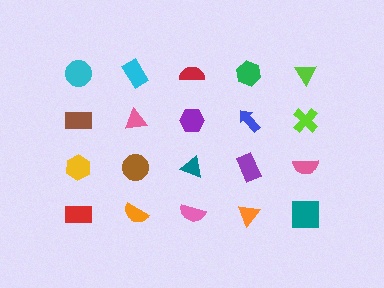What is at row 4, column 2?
An orange semicircle.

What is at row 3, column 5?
A pink semicircle.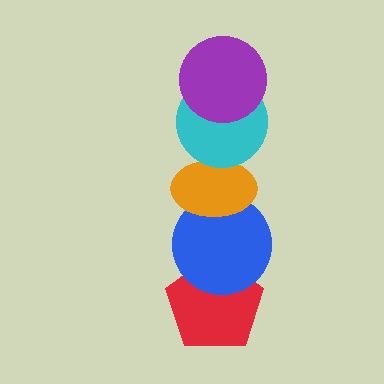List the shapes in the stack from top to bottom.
From top to bottom: the purple circle, the cyan circle, the orange ellipse, the blue circle, the red pentagon.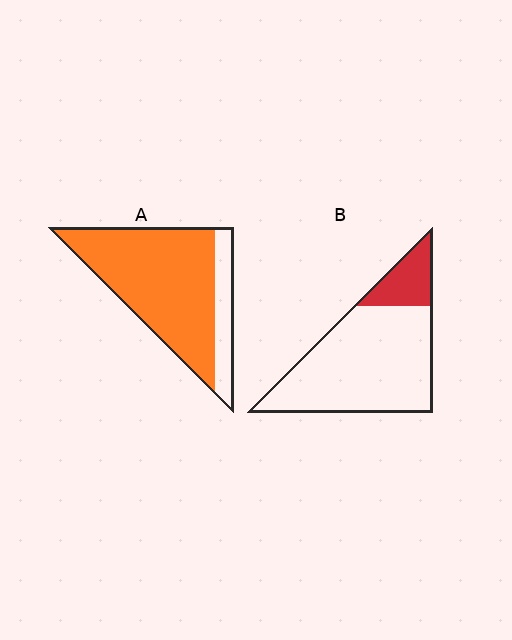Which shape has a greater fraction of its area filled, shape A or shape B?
Shape A.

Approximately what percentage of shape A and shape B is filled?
A is approximately 80% and B is approximately 20%.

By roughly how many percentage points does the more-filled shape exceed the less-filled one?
By roughly 60 percentage points (A over B).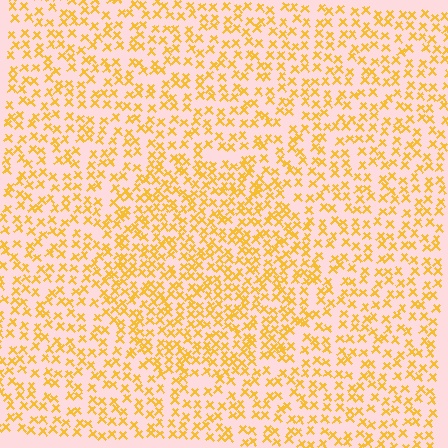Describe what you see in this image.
The image contains small yellow elements arranged at two different densities. A circle-shaped region is visible where the elements are more densely packed than the surrounding area.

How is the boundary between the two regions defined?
The boundary is defined by a change in element density (approximately 1.5x ratio). All elements are the same color, size, and shape.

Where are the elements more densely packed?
The elements are more densely packed inside the circle boundary.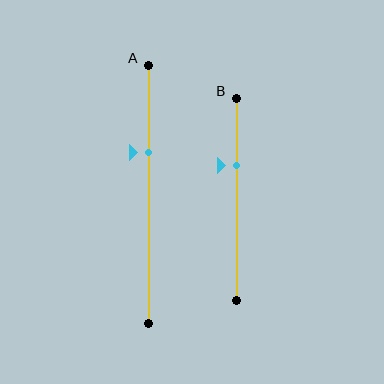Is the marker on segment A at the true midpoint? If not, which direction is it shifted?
No, the marker on segment A is shifted upward by about 16% of the segment length.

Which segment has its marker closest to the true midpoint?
Segment A has its marker closest to the true midpoint.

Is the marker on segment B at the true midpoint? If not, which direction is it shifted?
No, the marker on segment B is shifted upward by about 17% of the segment length.